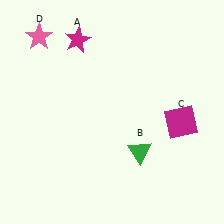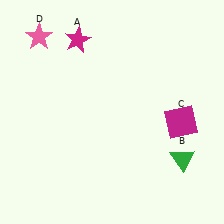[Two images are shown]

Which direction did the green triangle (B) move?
The green triangle (B) moved right.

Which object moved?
The green triangle (B) moved right.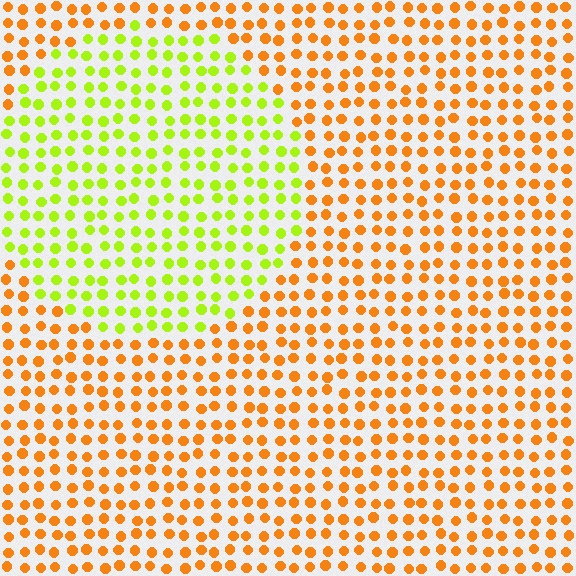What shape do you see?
I see a circle.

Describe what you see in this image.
The image is filled with small orange elements in a uniform arrangement. A circle-shaped region is visible where the elements are tinted to a slightly different hue, forming a subtle color boundary.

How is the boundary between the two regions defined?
The boundary is defined purely by a slight shift in hue (about 52 degrees). Spacing, size, and orientation are identical on both sides.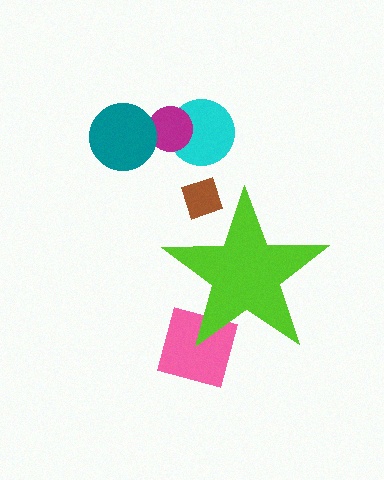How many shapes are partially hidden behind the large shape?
2 shapes are partially hidden.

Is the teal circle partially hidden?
No, the teal circle is fully visible.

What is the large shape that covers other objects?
A lime star.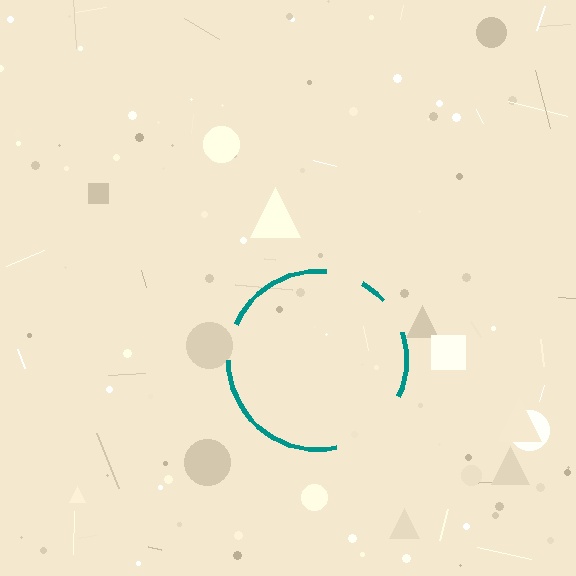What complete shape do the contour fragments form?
The contour fragments form a circle.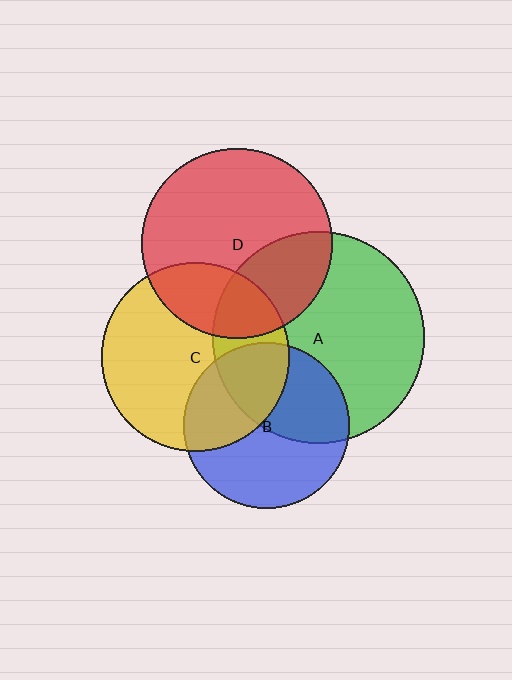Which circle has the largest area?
Circle A (green).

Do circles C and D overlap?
Yes.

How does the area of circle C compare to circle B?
Approximately 1.3 times.